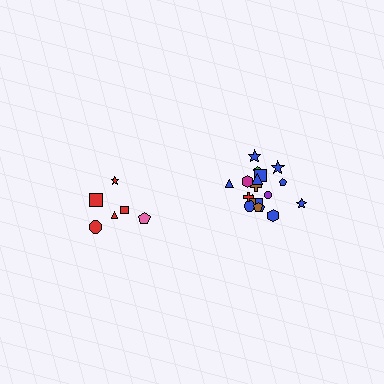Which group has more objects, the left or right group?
The right group.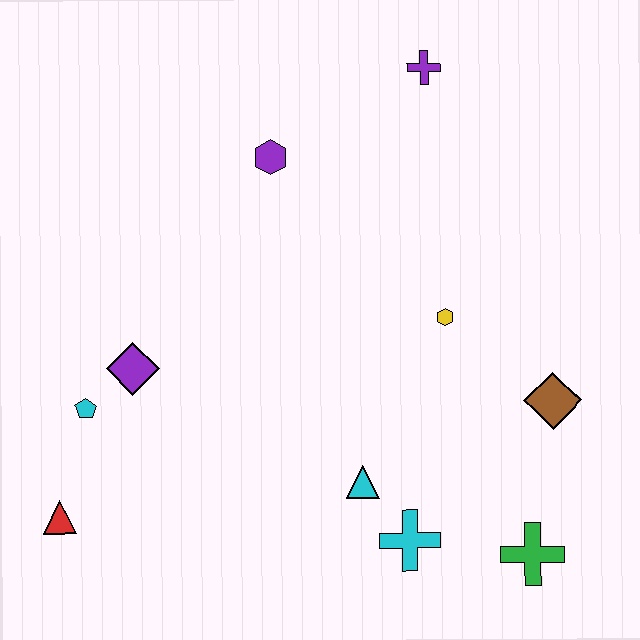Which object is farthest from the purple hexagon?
The green cross is farthest from the purple hexagon.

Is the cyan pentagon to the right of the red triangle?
Yes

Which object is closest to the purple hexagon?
The purple cross is closest to the purple hexagon.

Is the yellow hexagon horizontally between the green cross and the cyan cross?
Yes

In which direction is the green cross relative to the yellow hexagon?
The green cross is below the yellow hexagon.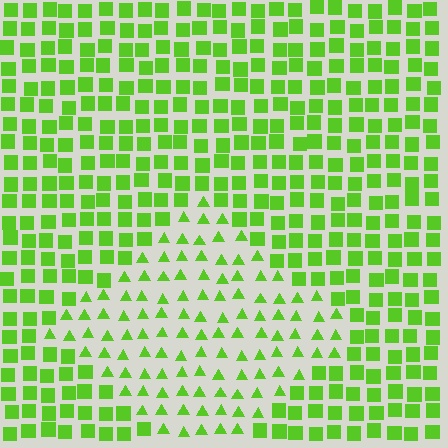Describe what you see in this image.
The image is filled with small lime elements arranged in a uniform grid. A diamond-shaped region contains triangles, while the surrounding area contains squares. The boundary is defined purely by the change in element shape.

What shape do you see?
I see a diamond.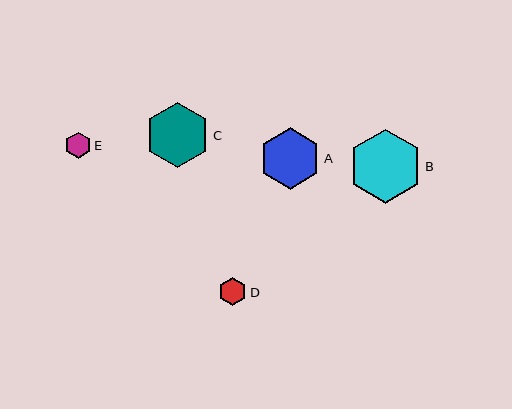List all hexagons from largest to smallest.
From largest to smallest: B, C, A, D, E.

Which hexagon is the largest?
Hexagon B is the largest with a size of approximately 74 pixels.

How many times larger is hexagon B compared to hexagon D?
Hexagon B is approximately 2.7 times the size of hexagon D.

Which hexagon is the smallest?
Hexagon E is the smallest with a size of approximately 26 pixels.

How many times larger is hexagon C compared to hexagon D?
Hexagon C is approximately 2.3 times the size of hexagon D.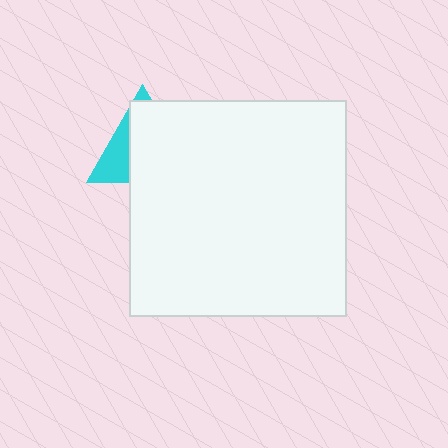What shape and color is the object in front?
The object in front is a white square.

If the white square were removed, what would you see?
You would see the complete cyan triangle.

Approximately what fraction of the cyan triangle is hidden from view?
Roughly 68% of the cyan triangle is hidden behind the white square.